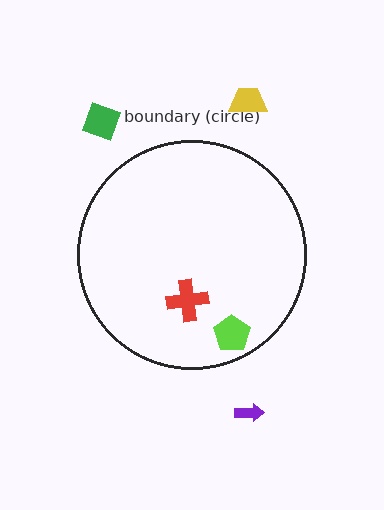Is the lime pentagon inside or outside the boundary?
Inside.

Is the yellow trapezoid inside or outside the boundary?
Outside.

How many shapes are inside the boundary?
2 inside, 3 outside.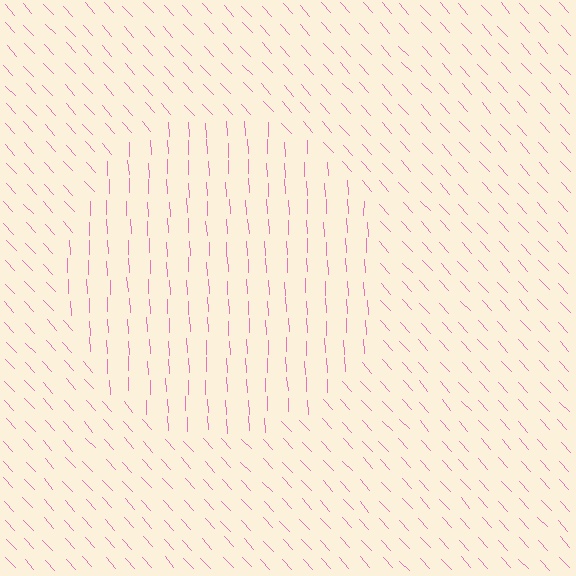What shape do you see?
I see a circle.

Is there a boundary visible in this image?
Yes, there is a texture boundary formed by a change in line orientation.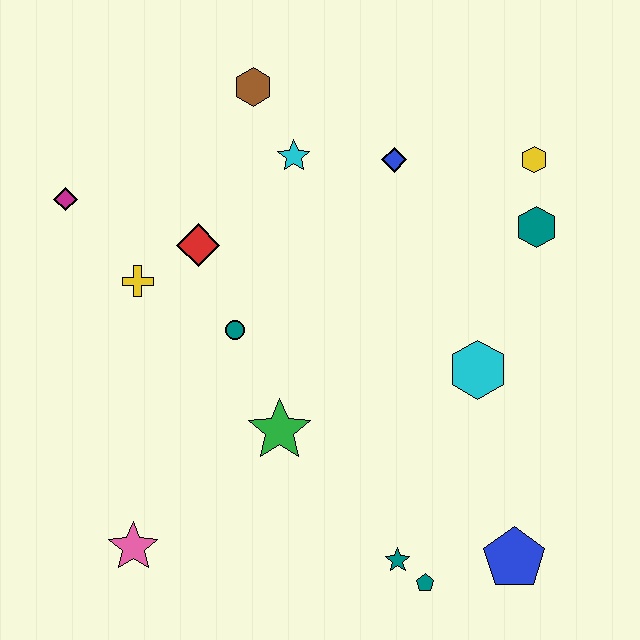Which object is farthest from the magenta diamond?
The blue pentagon is farthest from the magenta diamond.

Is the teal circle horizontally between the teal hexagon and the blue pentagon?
No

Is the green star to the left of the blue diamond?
Yes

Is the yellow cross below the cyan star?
Yes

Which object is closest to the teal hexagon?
The yellow hexagon is closest to the teal hexagon.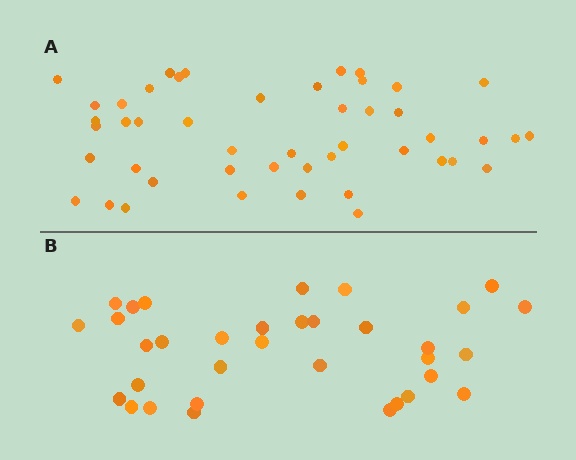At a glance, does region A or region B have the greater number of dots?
Region A (the top region) has more dots.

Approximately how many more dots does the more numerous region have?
Region A has approximately 15 more dots than region B.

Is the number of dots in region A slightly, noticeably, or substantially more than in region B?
Region A has noticeably more, but not dramatically so. The ratio is roughly 1.4 to 1.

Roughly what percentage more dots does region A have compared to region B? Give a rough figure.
About 40% more.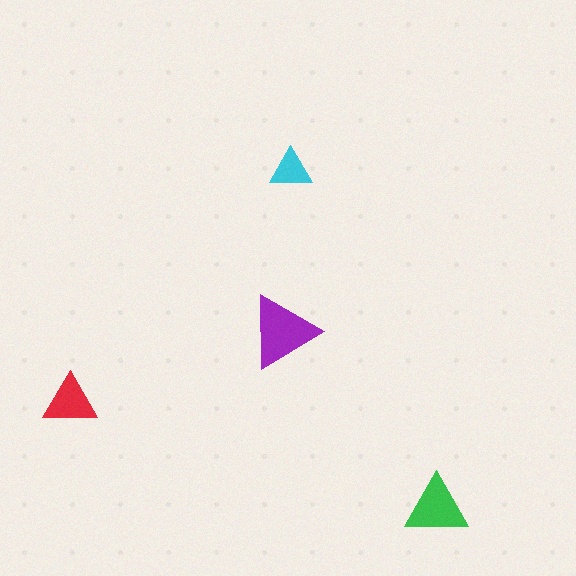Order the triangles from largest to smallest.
the purple one, the green one, the red one, the cyan one.